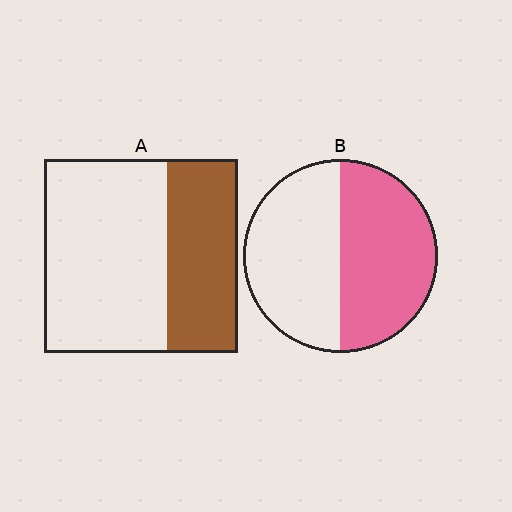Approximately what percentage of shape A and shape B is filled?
A is approximately 35% and B is approximately 50%.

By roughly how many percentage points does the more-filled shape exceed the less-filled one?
By roughly 15 percentage points (B over A).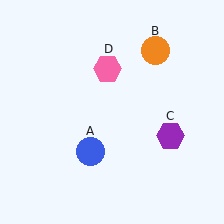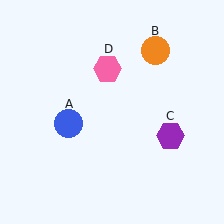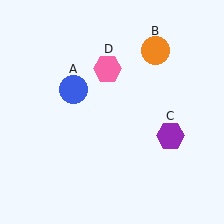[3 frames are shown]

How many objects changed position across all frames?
1 object changed position: blue circle (object A).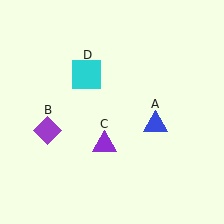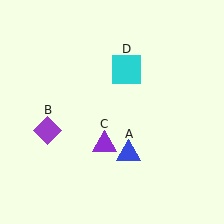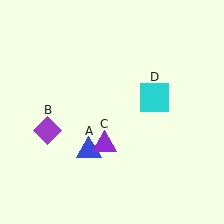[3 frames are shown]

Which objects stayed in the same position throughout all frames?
Purple diamond (object B) and purple triangle (object C) remained stationary.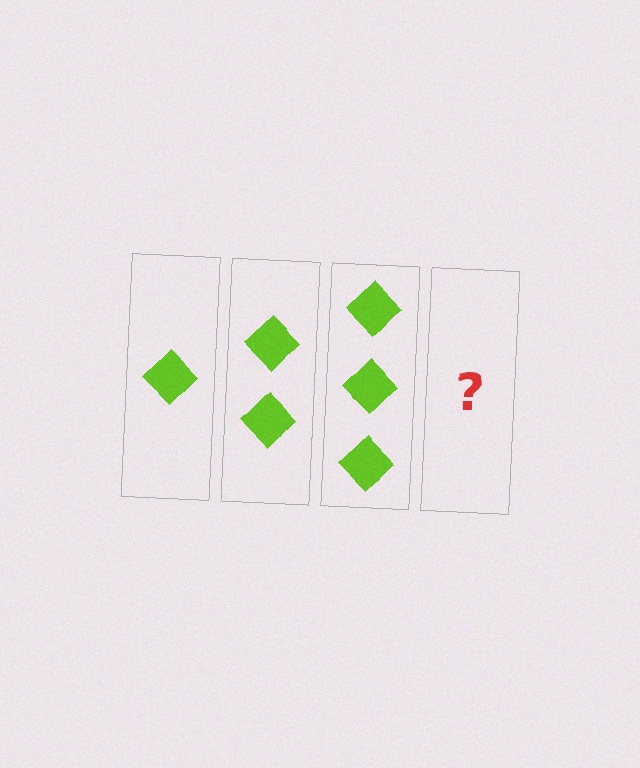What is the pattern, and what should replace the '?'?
The pattern is that each step adds one more diamond. The '?' should be 4 diamonds.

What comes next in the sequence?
The next element should be 4 diamonds.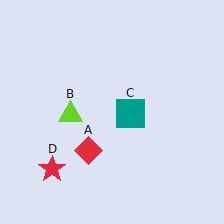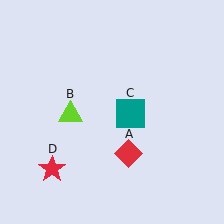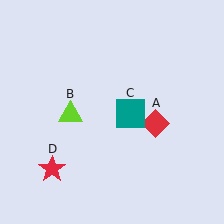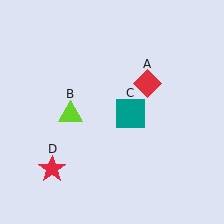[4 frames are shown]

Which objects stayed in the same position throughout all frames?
Lime triangle (object B) and teal square (object C) and red star (object D) remained stationary.